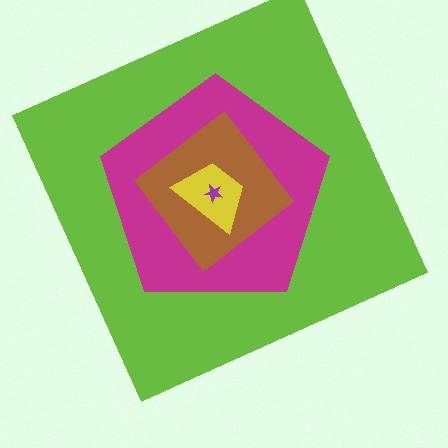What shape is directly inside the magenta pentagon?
The brown diamond.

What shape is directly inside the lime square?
The magenta pentagon.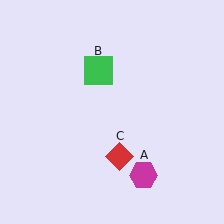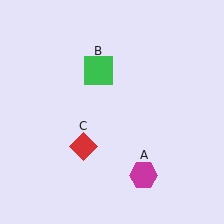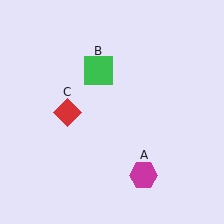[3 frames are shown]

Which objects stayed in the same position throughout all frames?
Magenta hexagon (object A) and green square (object B) remained stationary.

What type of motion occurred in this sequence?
The red diamond (object C) rotated clockwise around the center of the scene.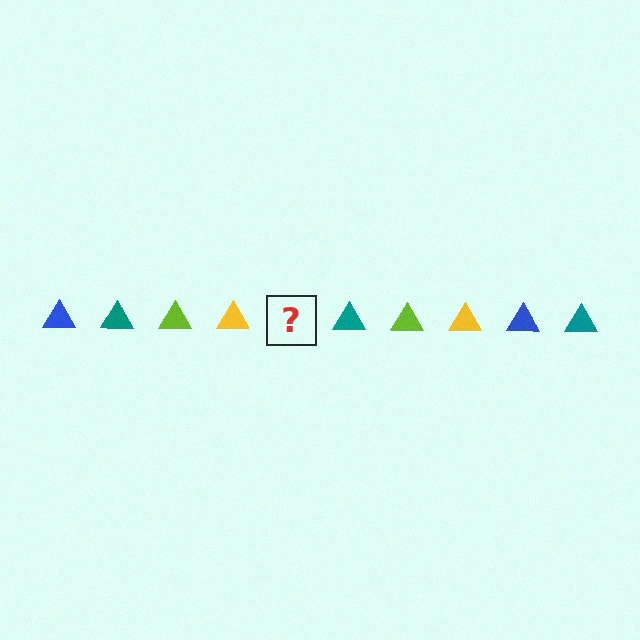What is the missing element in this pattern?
The missing element is a blue triangle.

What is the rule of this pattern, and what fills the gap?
The rule is that the pattern cycles through blue, teal, lime, yellow triangles. The gap should be filled with a blue triangle.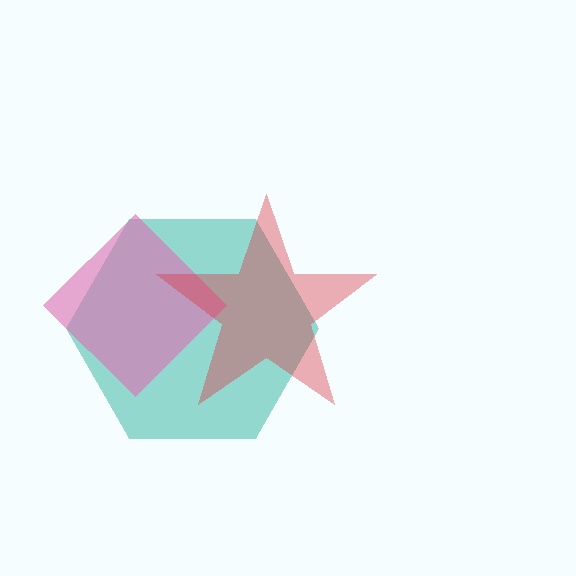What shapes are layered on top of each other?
The layered shapes are: a teal hexagon, a pink diamond, a red star.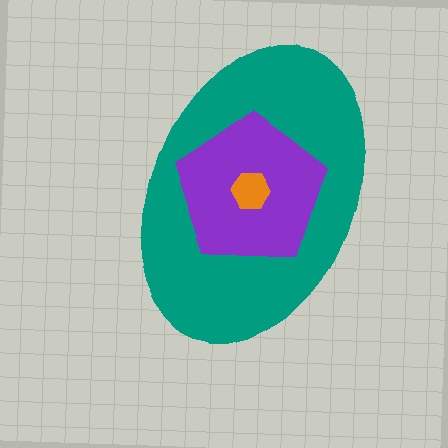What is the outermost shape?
The teal ellipse.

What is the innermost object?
The orange hexagon.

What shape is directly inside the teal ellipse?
The purple pentagon.